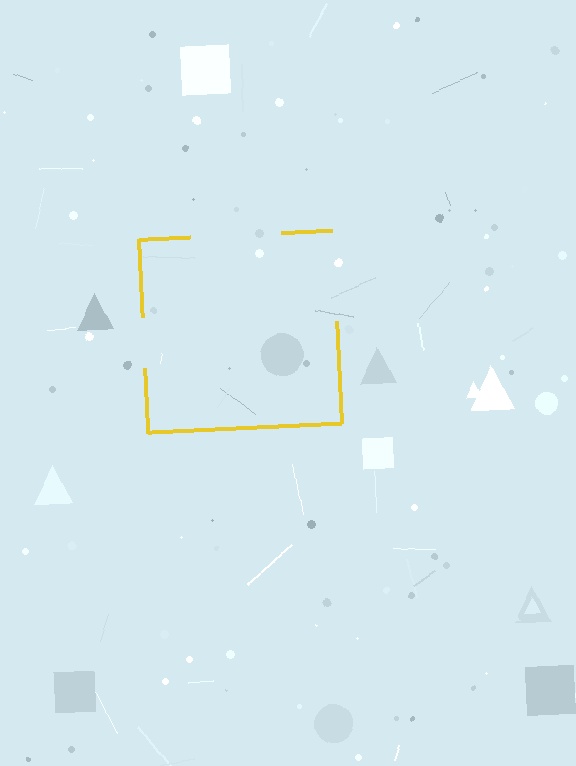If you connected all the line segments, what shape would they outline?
They would outline a square.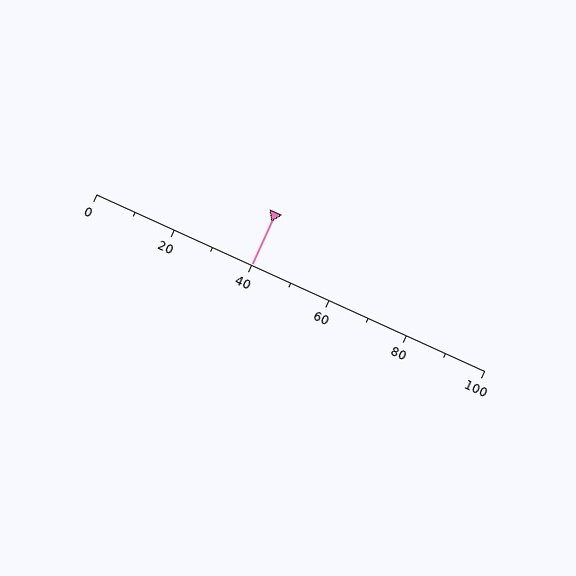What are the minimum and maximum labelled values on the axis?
The axis runs from 0 to 100.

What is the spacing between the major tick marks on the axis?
The major ticks are spaced 20 apart.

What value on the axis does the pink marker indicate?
The marker indicates approximately 40.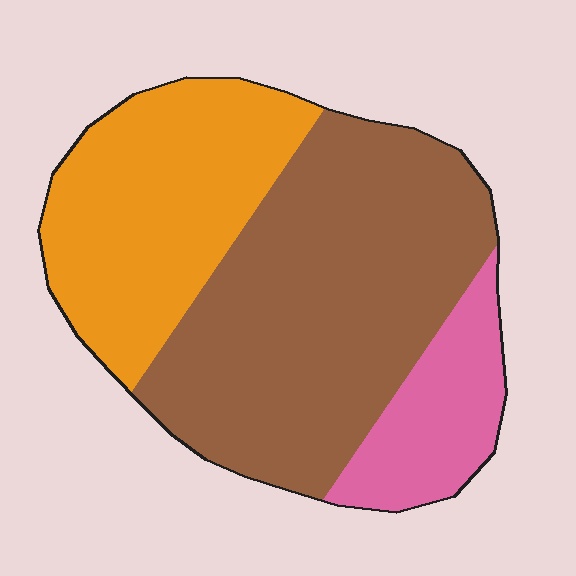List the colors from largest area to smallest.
From largest to smallest: brown, orange, pink.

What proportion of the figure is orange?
Orange takes up between a sixth and a third of the figure.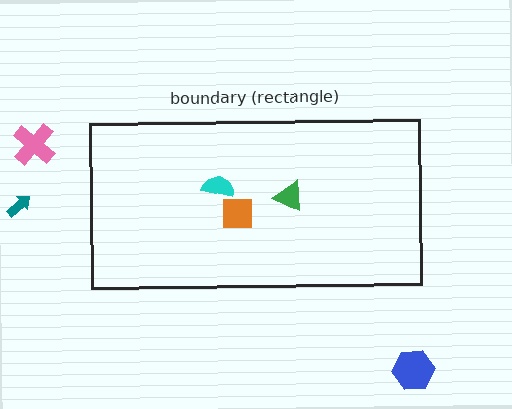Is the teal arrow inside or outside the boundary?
Outside.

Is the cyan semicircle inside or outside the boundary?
Inside.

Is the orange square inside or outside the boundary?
Inside.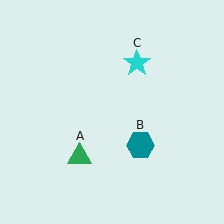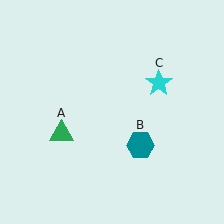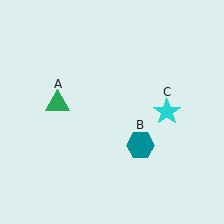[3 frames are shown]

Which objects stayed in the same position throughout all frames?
Teal hexagon (object B) remained stationary.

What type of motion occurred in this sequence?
The green triangle (object A), cyan star (object C) rotated clockwise around the center of the scene.